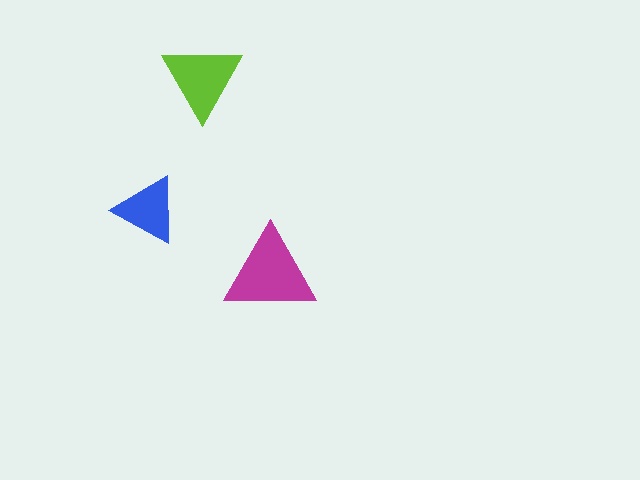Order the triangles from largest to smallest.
the magenta one, the lime one, the blue one.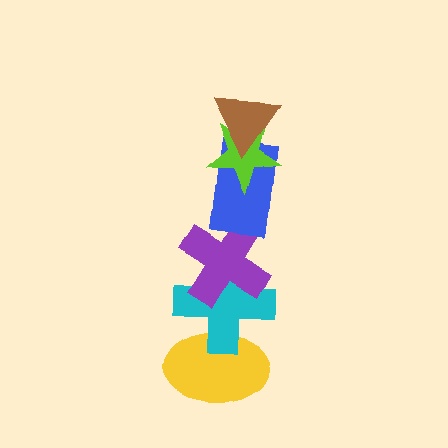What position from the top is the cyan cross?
The cyan cross is 5th from the top.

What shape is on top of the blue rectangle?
The lime star is on top of the blue rectangle.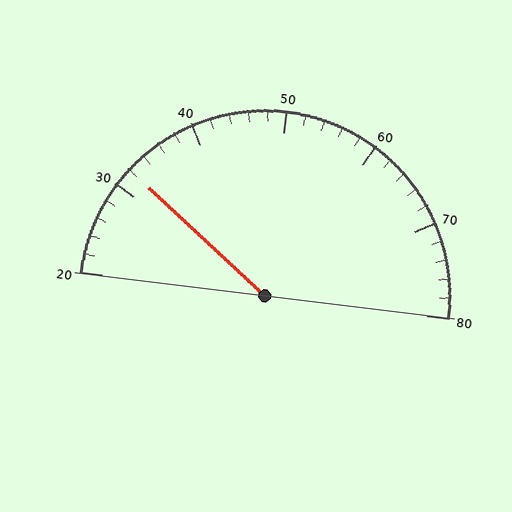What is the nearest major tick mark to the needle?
The nearest major tick mark is 30.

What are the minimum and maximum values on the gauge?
The gauge ranges from 20 to 80.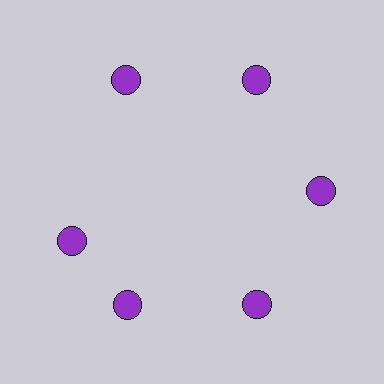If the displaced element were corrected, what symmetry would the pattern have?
It would have 6-fold rotational symmetry — the pattern would map onto itself every 60 degrees.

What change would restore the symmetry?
The symmetry would be restored by rotating it back into even spacing with its neighbors so that all 6 circles sit at equal angles and equal distance from the center.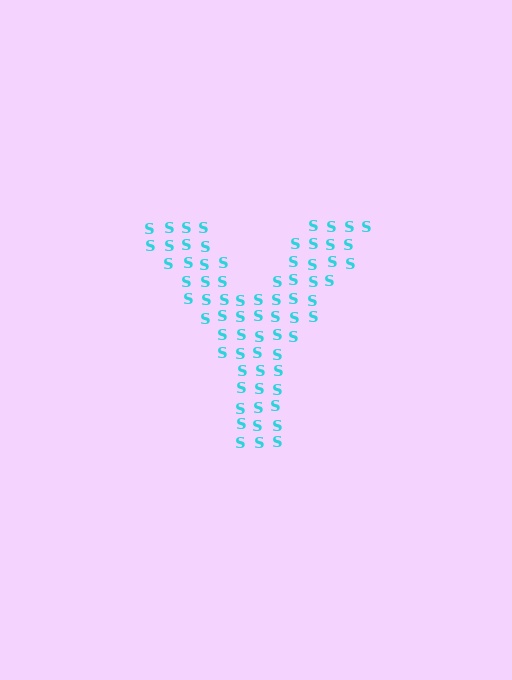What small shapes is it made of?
It is made of small letter S's.